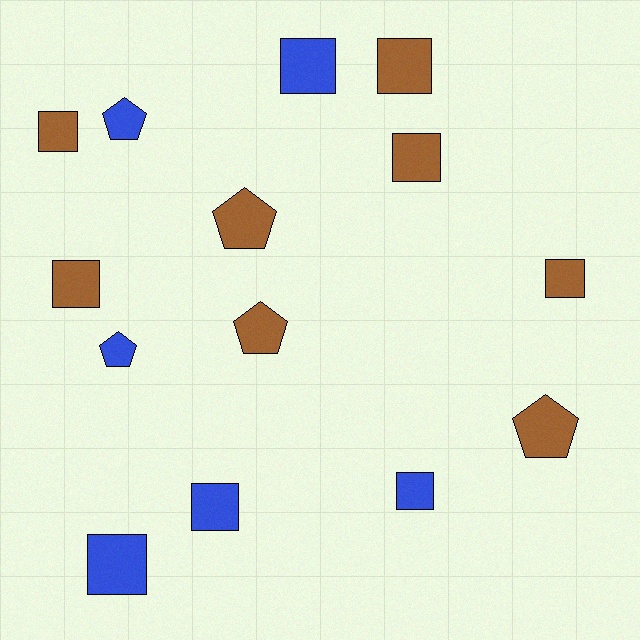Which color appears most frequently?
Brown, with 8 objects.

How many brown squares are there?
There are 5 brown squares.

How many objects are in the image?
There are 14 objects.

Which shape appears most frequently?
Square, with 9 objects.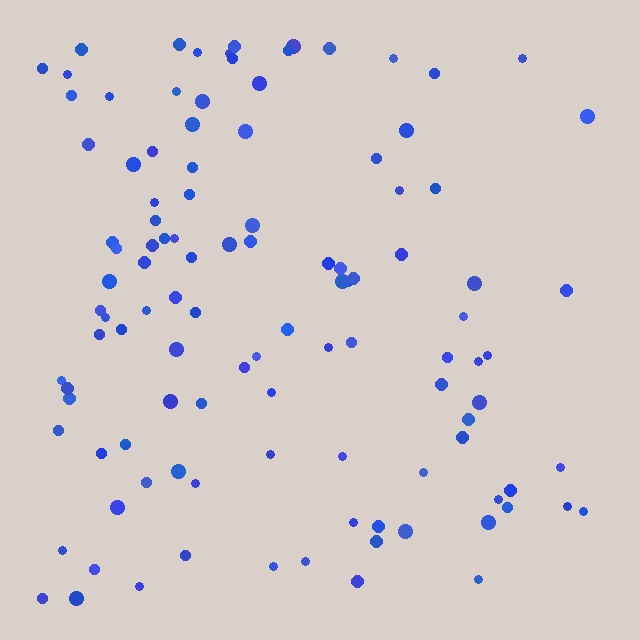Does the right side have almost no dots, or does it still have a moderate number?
Still a moderate number, just noticeably fewer than the left.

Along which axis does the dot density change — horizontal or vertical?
Horizontal.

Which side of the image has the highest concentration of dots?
The left.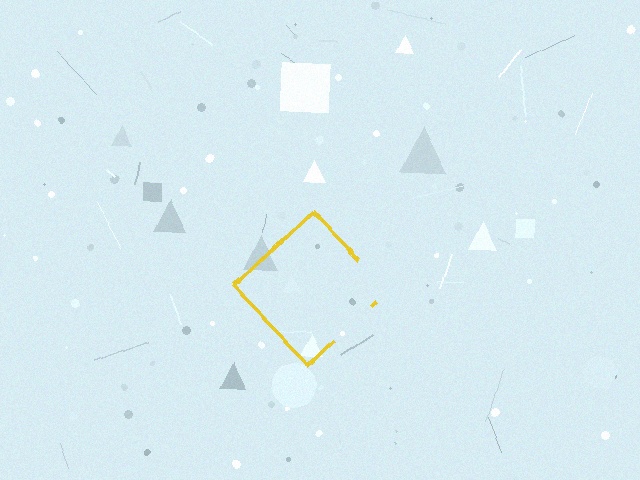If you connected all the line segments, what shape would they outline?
They would outline a diamond.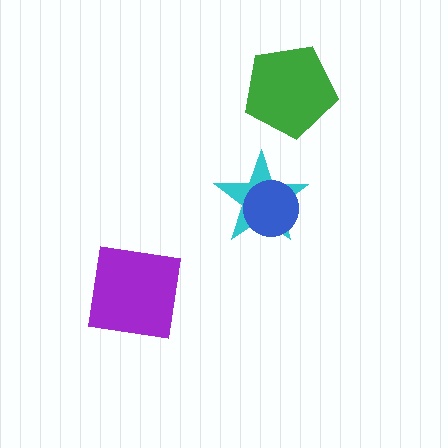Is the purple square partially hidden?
No, no other shape covers it.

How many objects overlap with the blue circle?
1 object overlaps with the blue circle.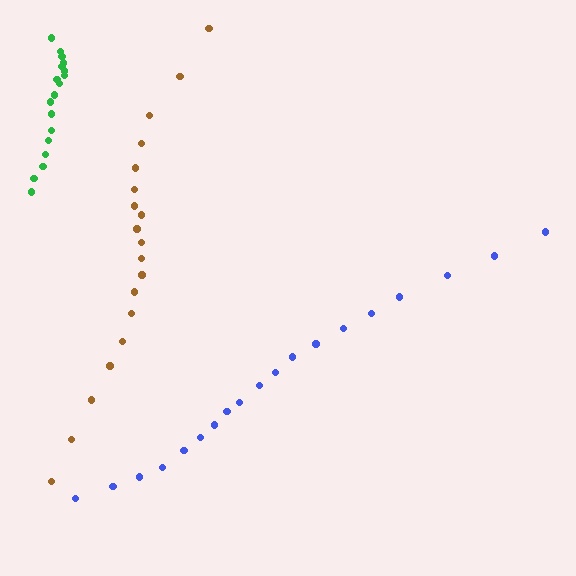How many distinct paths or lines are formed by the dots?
There are 3 distinct paths.